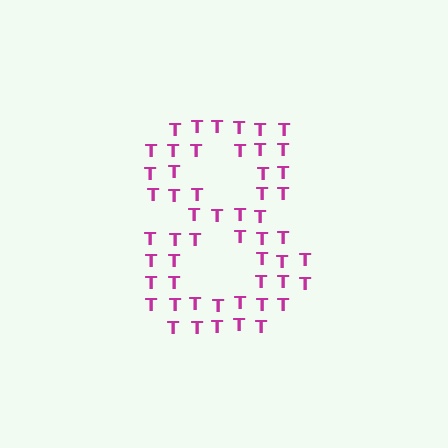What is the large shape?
The large shape is the digit 8.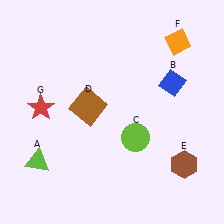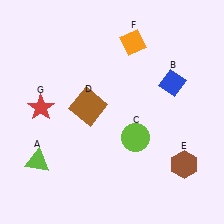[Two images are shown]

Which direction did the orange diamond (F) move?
The orange diamond (F) moved left.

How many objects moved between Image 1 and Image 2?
1 object moved between the two images.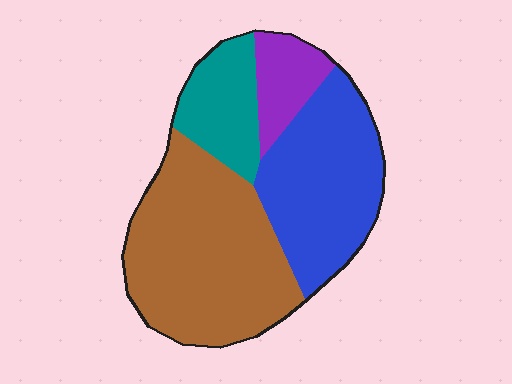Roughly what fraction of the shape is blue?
Blue covers about 30% of the shape.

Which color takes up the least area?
Purple, at roughly 10%.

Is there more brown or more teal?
Brown.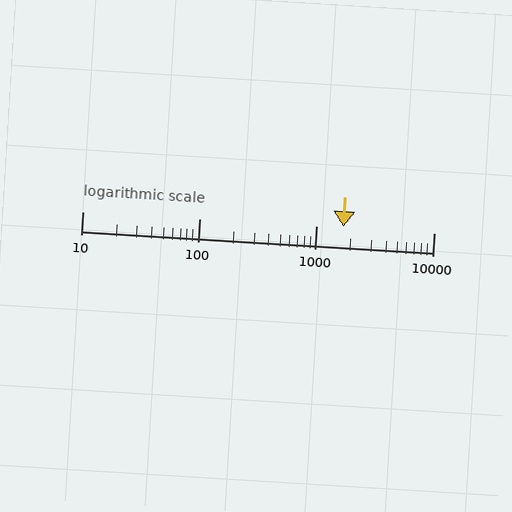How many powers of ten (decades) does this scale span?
The scale spans 3 decades, from 10 to 10000.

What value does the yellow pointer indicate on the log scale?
The pointer indicates approximately 1700.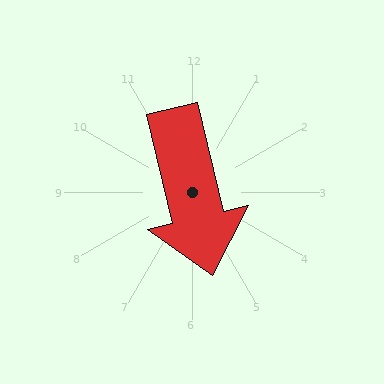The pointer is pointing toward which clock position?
Roughly 6 o'clock.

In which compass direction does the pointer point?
South.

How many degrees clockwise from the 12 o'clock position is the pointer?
Approximately 167 degrees.